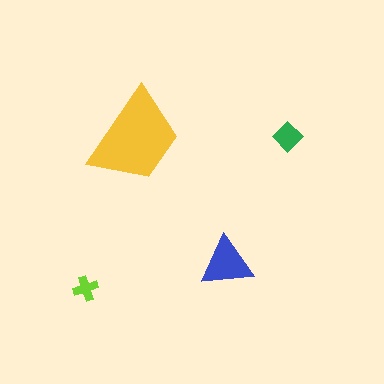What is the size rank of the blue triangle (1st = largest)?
2nd.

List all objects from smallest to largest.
The lime cross, the green diamond, the blue triangle, the yellow trapezoid.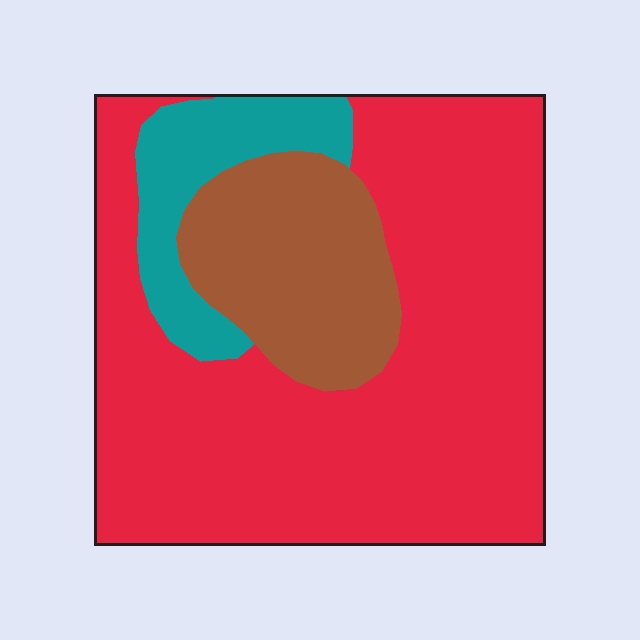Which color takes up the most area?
Red, at roughly 70%.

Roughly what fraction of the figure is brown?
Brown covers roughly 20% of the figure.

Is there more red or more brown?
Red.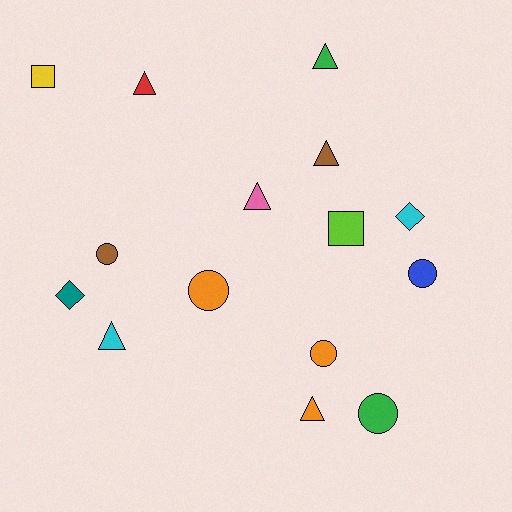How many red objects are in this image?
There is 1 red object.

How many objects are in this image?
There are 15 objects.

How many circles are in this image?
There are 5 circles.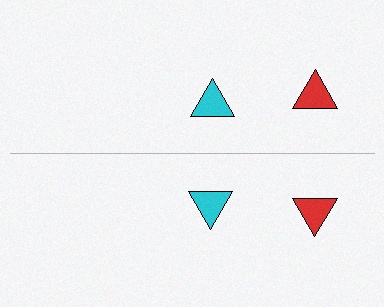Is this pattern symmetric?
Yes, this pattern has bilateral (reflection) symmetry.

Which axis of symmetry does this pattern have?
The pattern has a horizontal axis of symmetry running through the center of the image.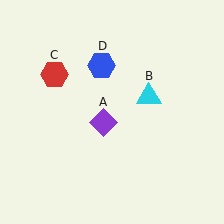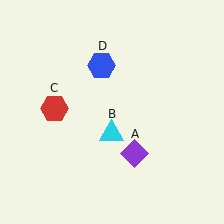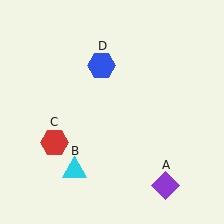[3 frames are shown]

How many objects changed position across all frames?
3 objects changed position: purple diamond (object A), cyan triangle (object B), red hexagon (object C).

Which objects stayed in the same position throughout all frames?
Blue hexagon (object D) remained stationary.